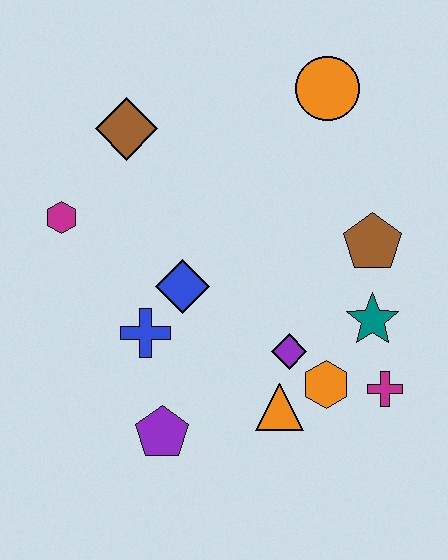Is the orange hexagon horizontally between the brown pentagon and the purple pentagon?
Yes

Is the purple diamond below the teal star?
Yes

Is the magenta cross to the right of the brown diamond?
Yes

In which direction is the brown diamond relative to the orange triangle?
The brown diamond is above the orange triangle.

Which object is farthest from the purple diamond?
The brown diamond is farthest from the purple diamond.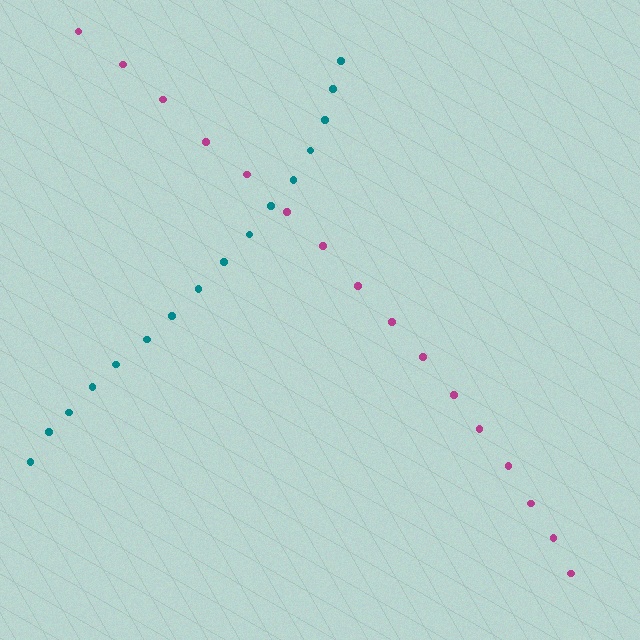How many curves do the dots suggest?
There are 2 distinct paths.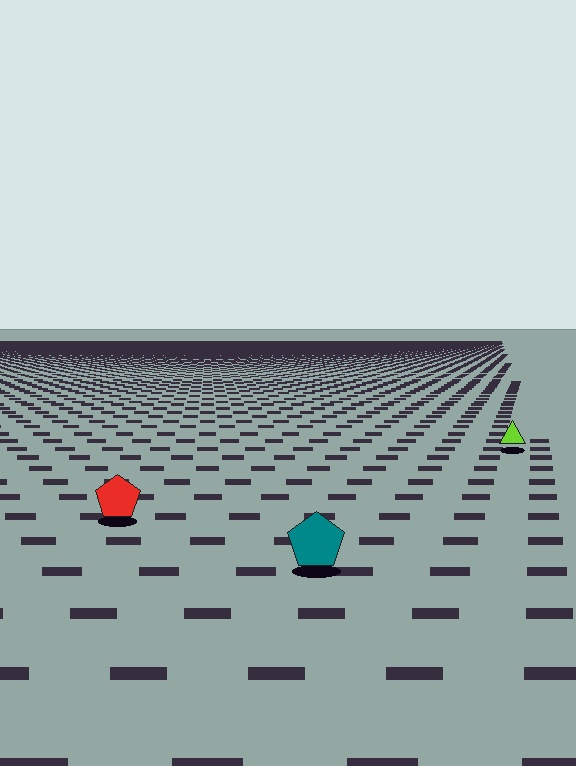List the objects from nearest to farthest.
From nearest to farthest: the teal pentagon, the red pentagon, the lime triangle.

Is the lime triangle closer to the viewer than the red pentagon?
No. The red pentagon is closer — you can tell from the texture gradient: the ground texture is coarser near it.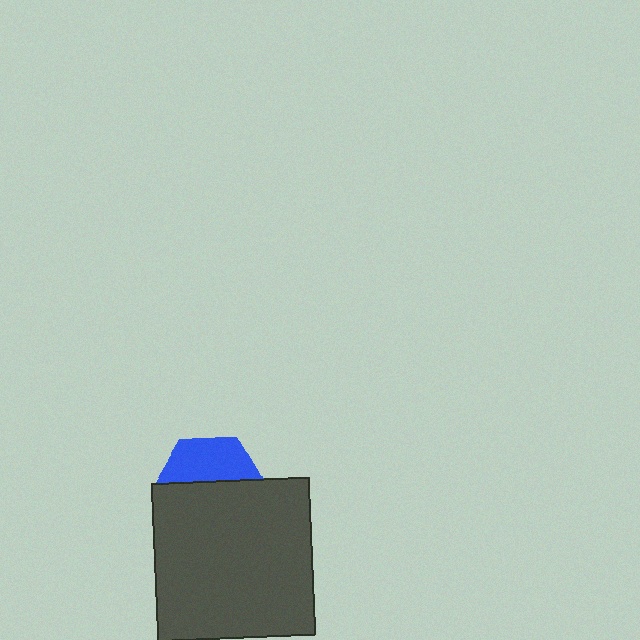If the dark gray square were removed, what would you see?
You would see the complete blue hexagon.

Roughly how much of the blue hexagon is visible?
A small part of it is visible (roughly 40%).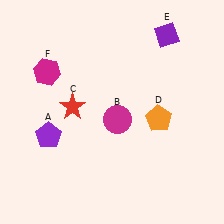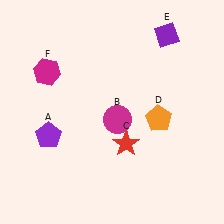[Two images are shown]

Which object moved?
The red star (C) moved right.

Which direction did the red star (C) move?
The red star (C) moved right.